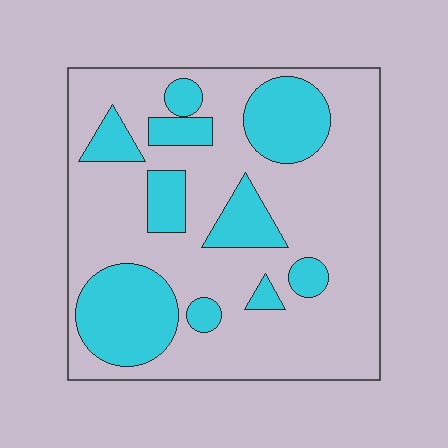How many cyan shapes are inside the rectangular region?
10.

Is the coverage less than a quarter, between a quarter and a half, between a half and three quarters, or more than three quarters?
Between a quarter and a half.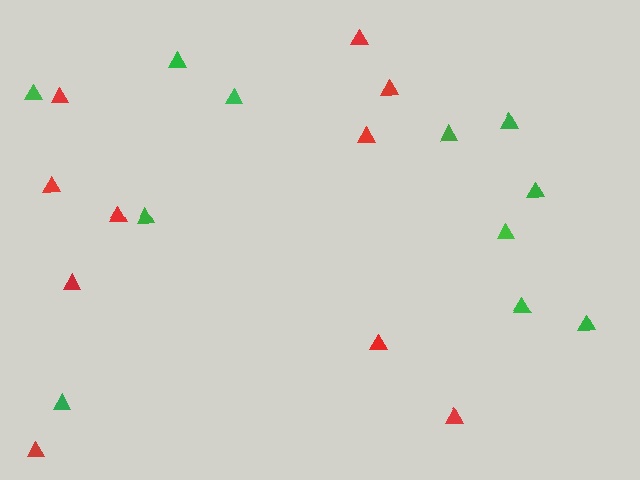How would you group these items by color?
There are 2 groups: one group of green triangles (11) and one group of red triangles (10).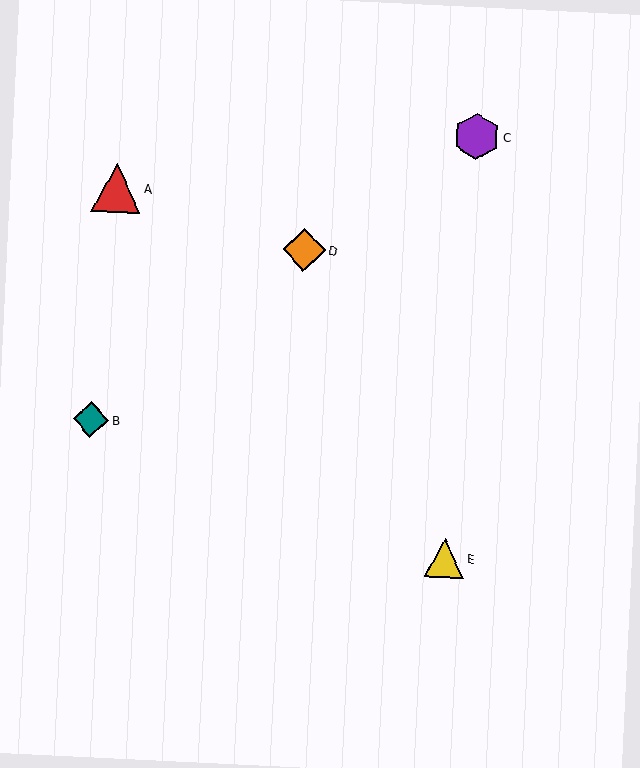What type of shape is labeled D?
Shape D is an orange diamond.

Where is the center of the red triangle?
The center of the red triangle is at (116, 188).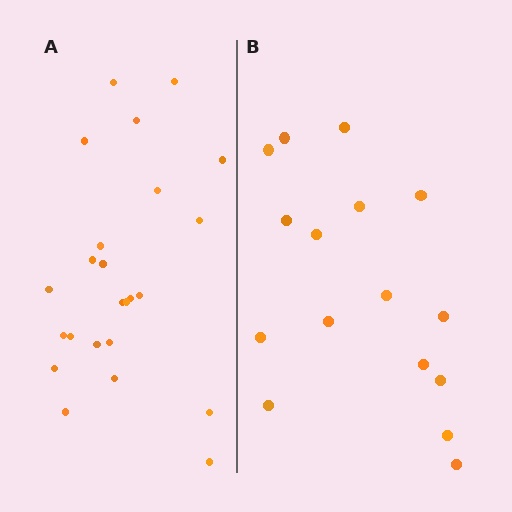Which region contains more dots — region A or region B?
Region A (the left region) has more dots.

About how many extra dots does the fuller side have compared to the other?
Region A has roughly 8 or so more dots than region B.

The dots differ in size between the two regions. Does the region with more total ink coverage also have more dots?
No. Region B has more total ink coverage because its dots are larger, but region A actually contains more individual dots. Total area can be misleading — the number of items is what matters here.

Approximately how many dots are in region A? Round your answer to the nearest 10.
About 20 dots. (The exact count is 24, which rounds to 20.)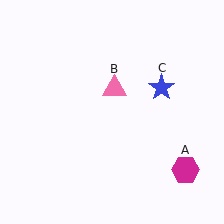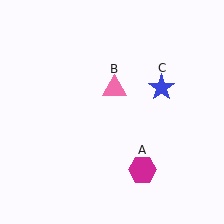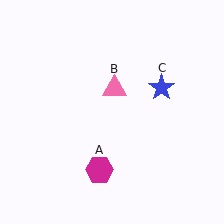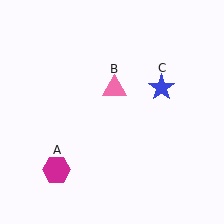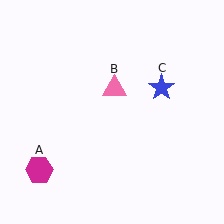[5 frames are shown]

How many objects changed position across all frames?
1 object changed position: magenta hexagon (object A).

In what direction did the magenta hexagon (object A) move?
The magenta hexagon (object A) moved left.